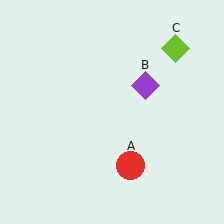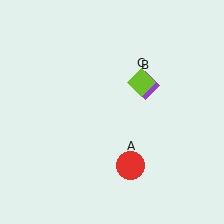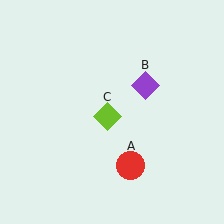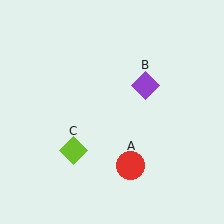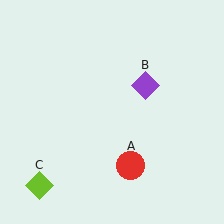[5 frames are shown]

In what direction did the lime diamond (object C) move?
The lime diamond (object C) moved down and to the left.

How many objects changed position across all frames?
1 object changed position: lime diamond (object C).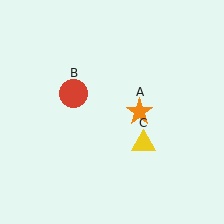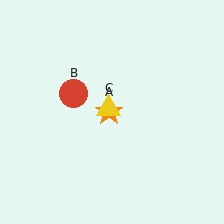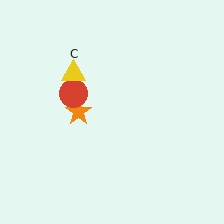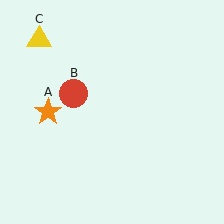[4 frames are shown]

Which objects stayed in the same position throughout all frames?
Red circle (object B) remained stationary.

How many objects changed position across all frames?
2 objects changed position: orange star (object A), yellow triangle (object C).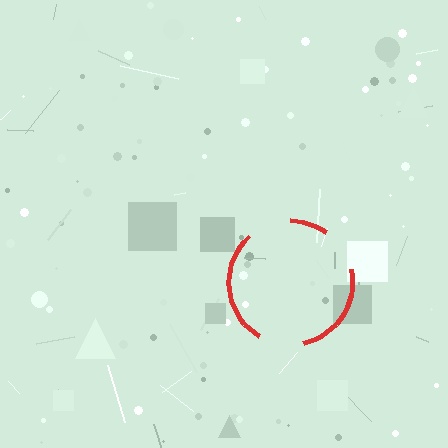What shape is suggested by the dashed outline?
The dashed outline suggests a circle.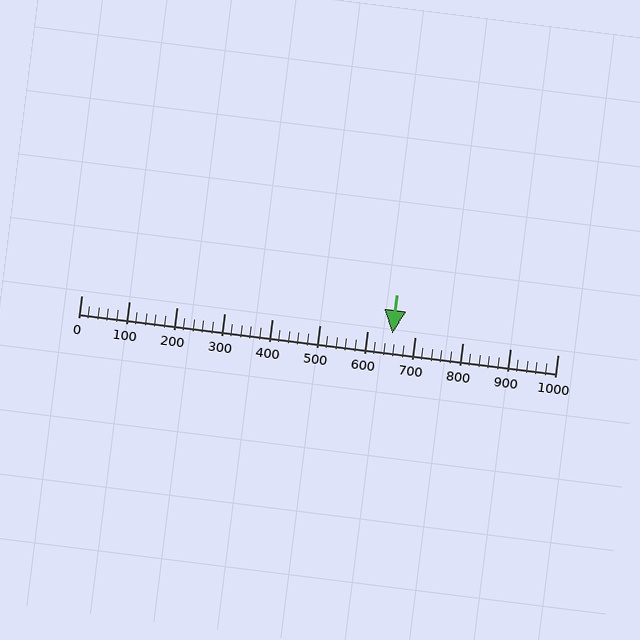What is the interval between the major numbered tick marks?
The major tick marks are spaced 100 units apart.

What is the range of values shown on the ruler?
The ruler shows values from 0 to 1000.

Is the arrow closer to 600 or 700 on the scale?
The arrow is closer to 700.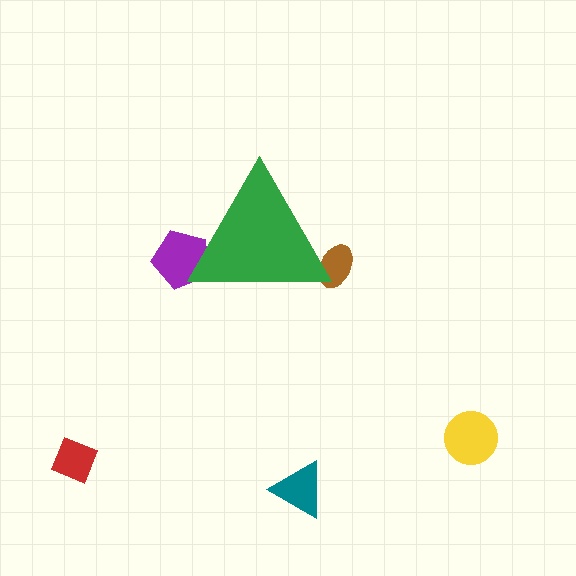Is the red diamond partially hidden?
No, the red diamond is fully visible.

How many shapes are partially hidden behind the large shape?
2 shapes are partially hidden.